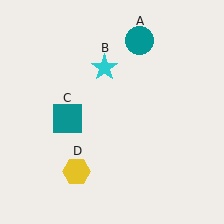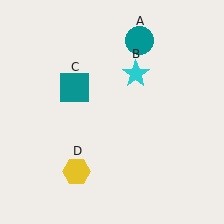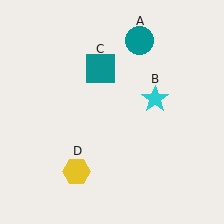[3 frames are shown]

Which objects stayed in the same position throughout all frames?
Teal circle (object A) and yellow hexagon (object D) remained stationary.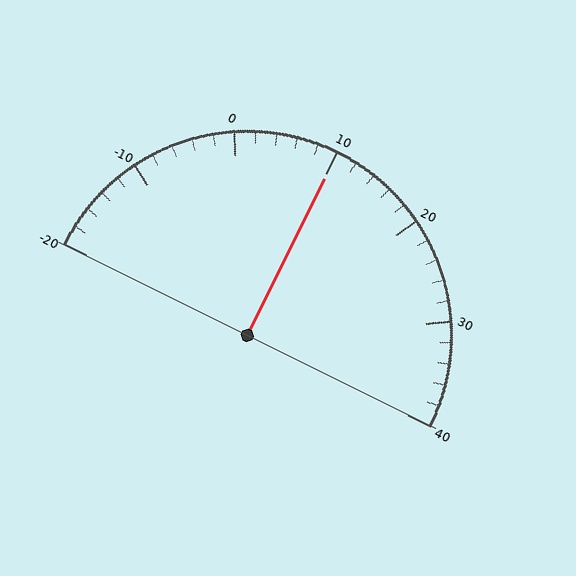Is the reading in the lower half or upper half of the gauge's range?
The reading is in the upper half of the range (-20 to 40).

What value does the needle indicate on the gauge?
The needle indicates approximately 10.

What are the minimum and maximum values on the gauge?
The gauge ranges from -20 to 40.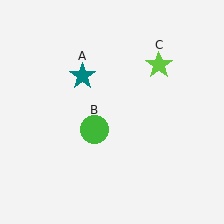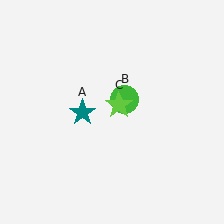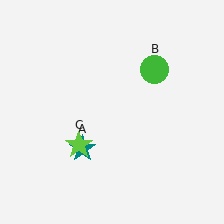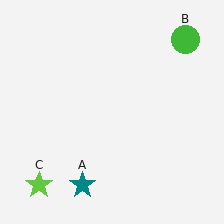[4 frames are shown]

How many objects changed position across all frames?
3 objects changed position: teal star (object A), green circle (object B), lime star (object C).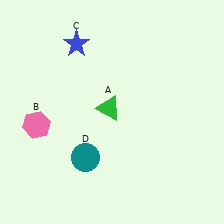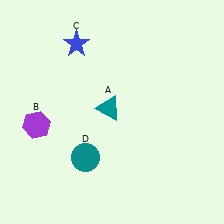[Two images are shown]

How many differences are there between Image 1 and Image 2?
There are 2 differences between the two images.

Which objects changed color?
A changed from green to teal. B changed from pink to purple.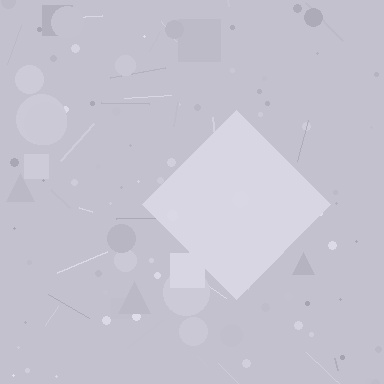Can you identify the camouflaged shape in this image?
The camouflaged shape is a diamond.